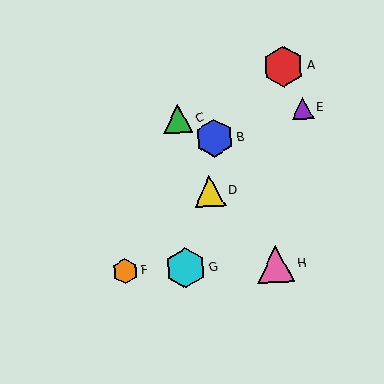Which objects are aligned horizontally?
Objects F, G, H are aligned horizontally.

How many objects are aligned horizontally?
3 objects (F, G, H) are aligned horizontally.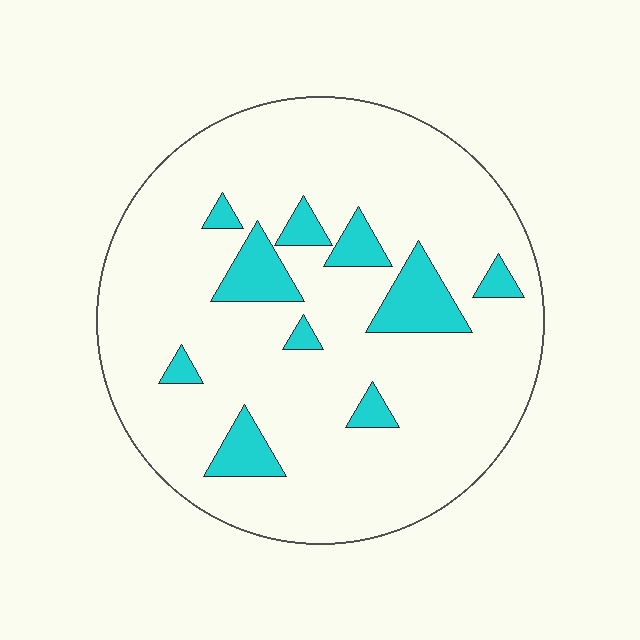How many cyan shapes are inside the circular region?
10.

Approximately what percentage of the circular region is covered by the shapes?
Approximately 15%.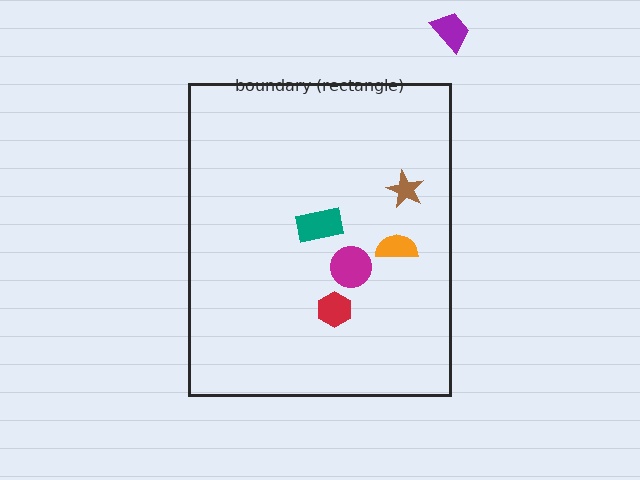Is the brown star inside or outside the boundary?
Inside.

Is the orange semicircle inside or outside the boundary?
Inside.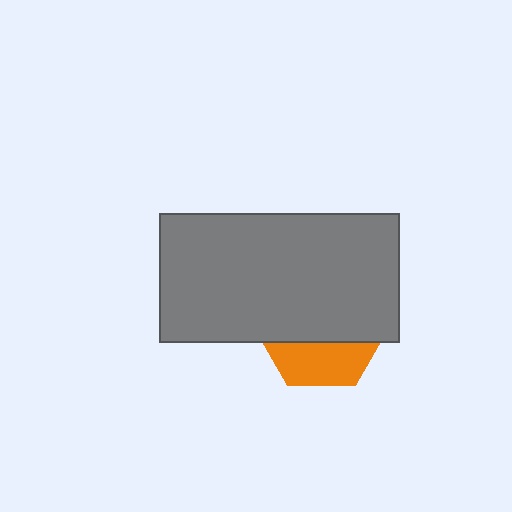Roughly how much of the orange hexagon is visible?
A small part of it is visible (roughly 32%).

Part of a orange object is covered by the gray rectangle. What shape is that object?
It is a hexagon.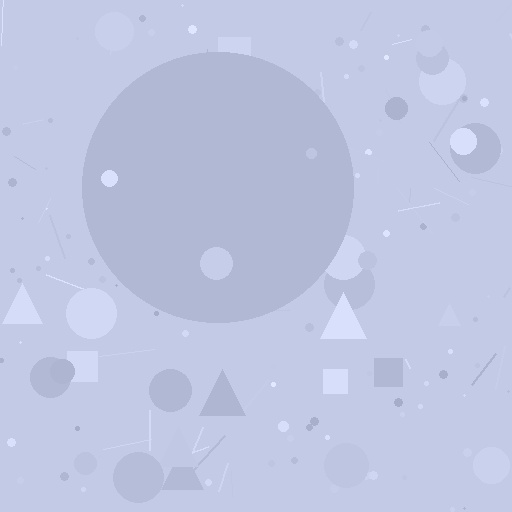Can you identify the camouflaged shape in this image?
The camouflaged shape is a circle.